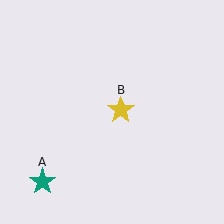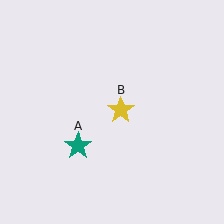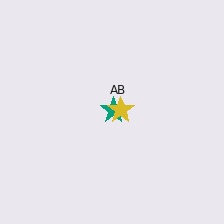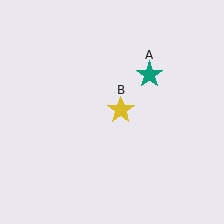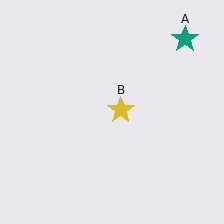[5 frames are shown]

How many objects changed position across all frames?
1 object changed position: teal star (object A).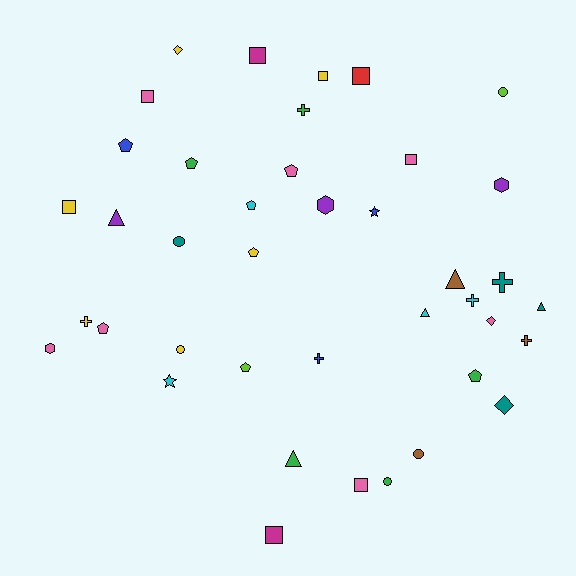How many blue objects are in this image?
There are 3 blue objects.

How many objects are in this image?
There are 40 objects.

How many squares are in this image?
There are 8 squares.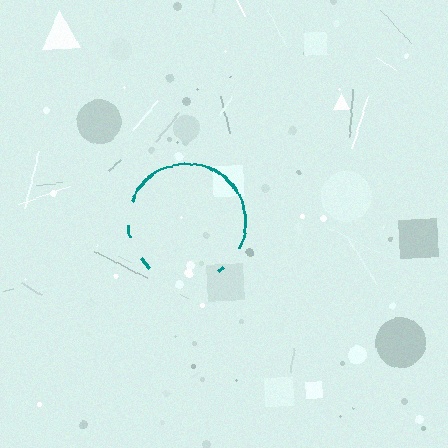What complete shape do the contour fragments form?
The contour fragments form a circle.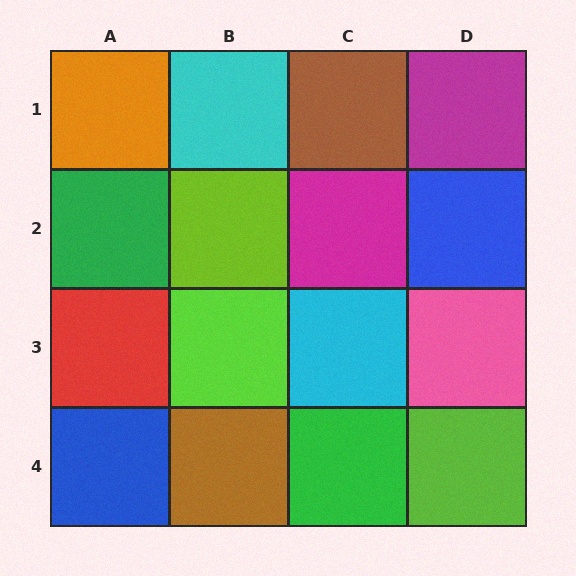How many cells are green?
2 cells are green.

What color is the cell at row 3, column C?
Cyan.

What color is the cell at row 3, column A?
Red.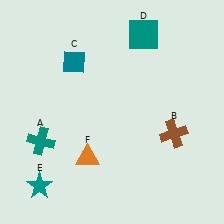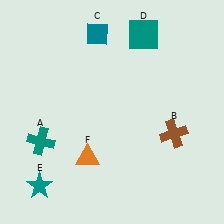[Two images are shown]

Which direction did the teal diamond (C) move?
The teal diamond (C) moved up.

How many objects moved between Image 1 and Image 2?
1 object moved between the two images.